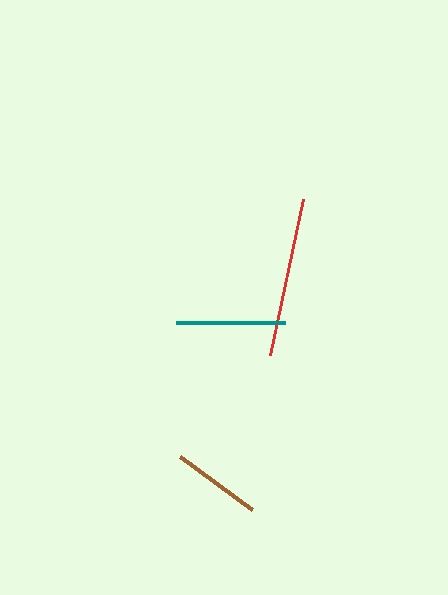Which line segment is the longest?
The red line is the longest at approximately 160 pixels.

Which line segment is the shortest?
The brown line is the shortest at approximately 90 pixels.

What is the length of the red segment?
The red segment is approximately 160 pixels long.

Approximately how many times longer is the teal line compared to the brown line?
The teal line is approximately 1.2 times the length of the brown line.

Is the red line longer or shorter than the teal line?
The red line is longer than the teal line.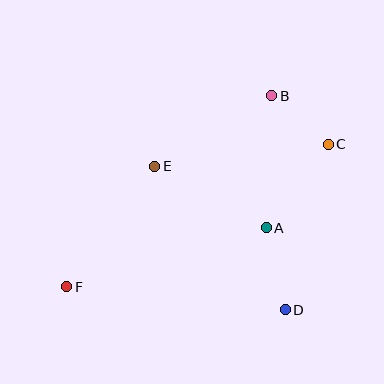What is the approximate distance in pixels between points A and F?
The distance between A and F is approximately 208 pixels.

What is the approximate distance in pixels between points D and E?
The distance between D and E is approximately 194 pixels.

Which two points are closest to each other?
Points B and C are closest to each other.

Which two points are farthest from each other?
Points C and F are farthest from each other.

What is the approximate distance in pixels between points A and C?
The distance between A and C is approximately 104 pixels.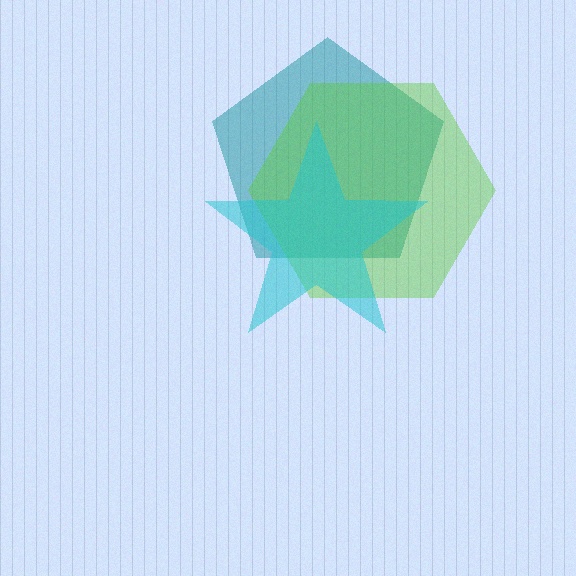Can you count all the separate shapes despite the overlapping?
Yes, there are 3 separate shapes.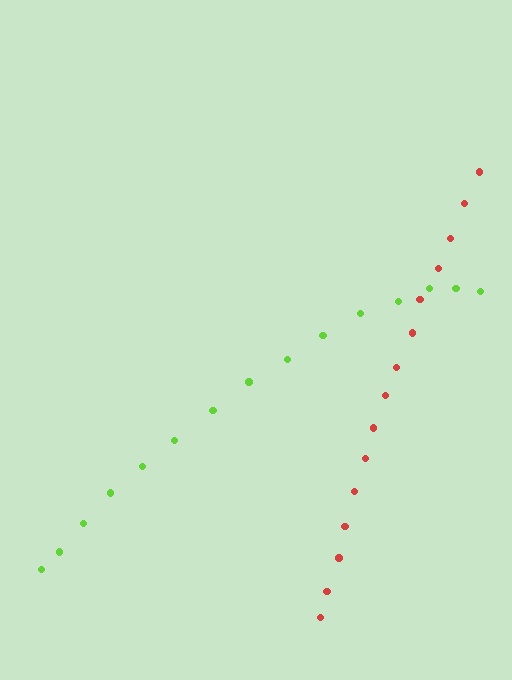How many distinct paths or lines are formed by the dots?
There are 2 distinct paths.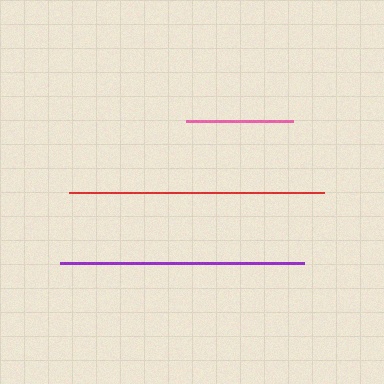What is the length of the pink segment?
The pink segment is approximately 107 pixels long.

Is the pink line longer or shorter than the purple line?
The purple line is longer than the pink line.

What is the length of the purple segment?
The purple segment is approximately 245 pixels long.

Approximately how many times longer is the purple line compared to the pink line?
The purple line is approximately 2.3 times the length of the pink line.